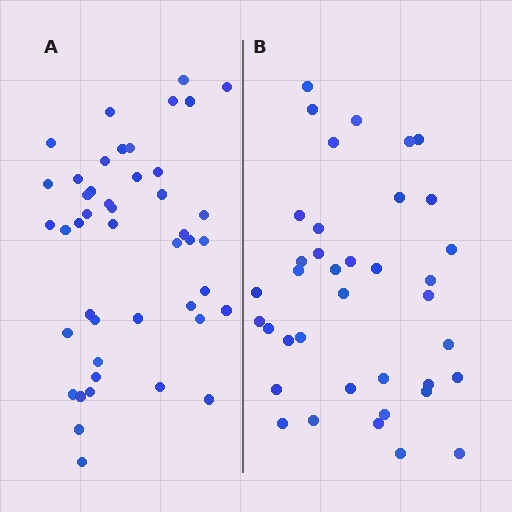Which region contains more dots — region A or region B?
Region A (the left region) has more dots.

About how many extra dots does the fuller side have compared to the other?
Region A has roughly 8 or so more dots than region B.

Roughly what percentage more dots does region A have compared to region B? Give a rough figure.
About 20% more.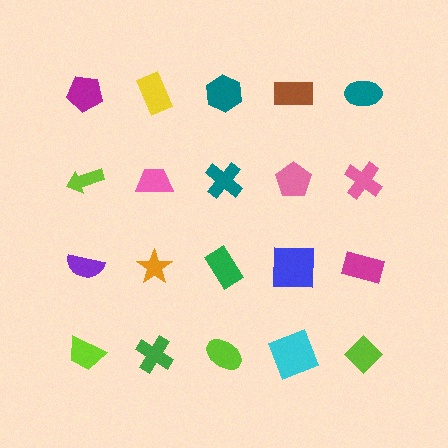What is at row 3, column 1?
A purple semicircle.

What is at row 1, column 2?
A yellow rectangle.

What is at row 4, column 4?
A cyan square.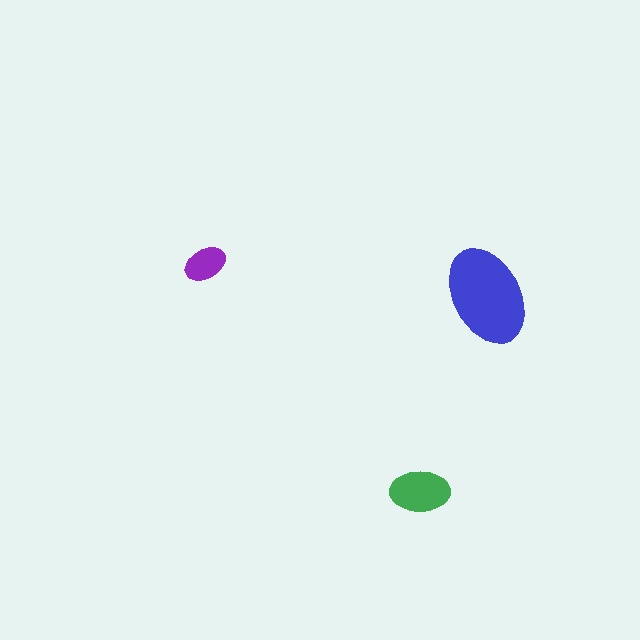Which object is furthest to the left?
The purple ellipse is leftmost.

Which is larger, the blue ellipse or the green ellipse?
The blue one.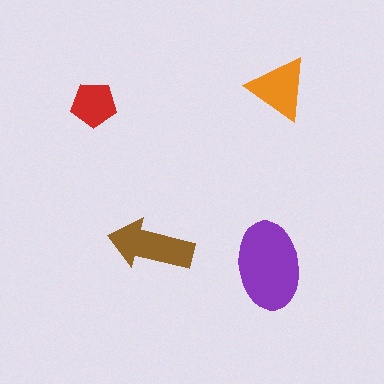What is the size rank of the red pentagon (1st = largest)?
4th.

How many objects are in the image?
There are 4 objects in the image.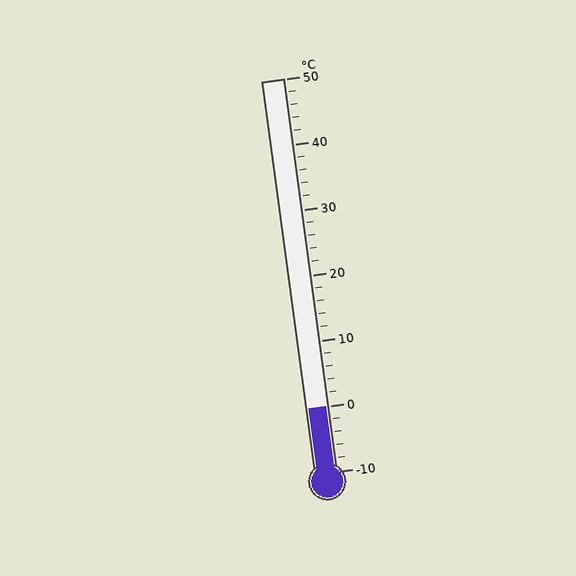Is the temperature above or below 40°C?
The temperature is below 40°C.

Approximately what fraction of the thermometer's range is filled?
The thermometer is filled to approximately 15% of its range.